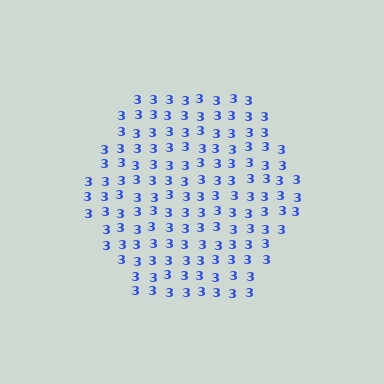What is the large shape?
The large shape is a hexagon.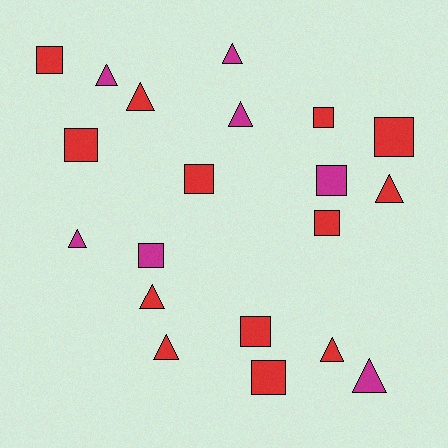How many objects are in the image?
There are 20 objects.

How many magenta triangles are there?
There are 5 magenta triangles.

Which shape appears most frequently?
Triangle, with 10 objects.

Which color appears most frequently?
Red, with 13 objects.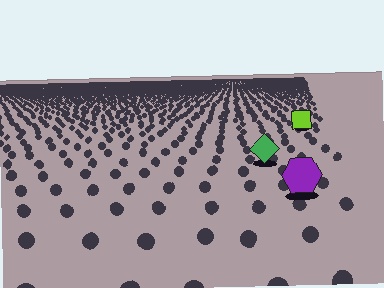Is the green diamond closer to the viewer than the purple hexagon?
No. The purple hexagon is closer — you can tell from the texture gradient: the ground texture is coarser near it.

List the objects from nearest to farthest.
From nearest to farthest: the purple hexagon, the green diamond, the lime square.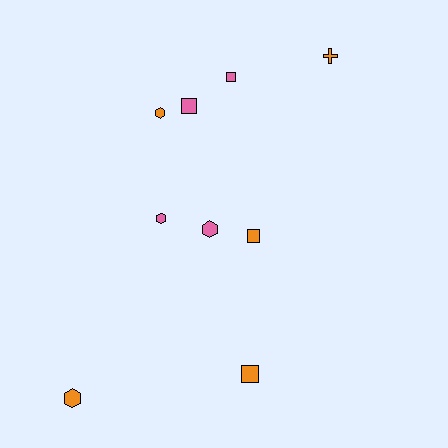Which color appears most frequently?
Orange, with 5 objects.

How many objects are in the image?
There are 9 objects.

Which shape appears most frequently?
Square, with 4 objects.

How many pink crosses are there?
There are no pink crosses.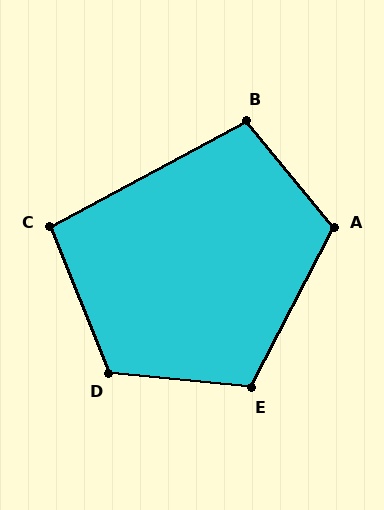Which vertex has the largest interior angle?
D, at approximately 117 degrees.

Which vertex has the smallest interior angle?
C, at approximately 96 degrees.